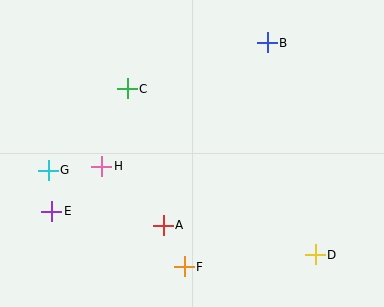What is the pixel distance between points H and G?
The distance between H and G is 53 pixels.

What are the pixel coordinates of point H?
Point H is at (102, 166).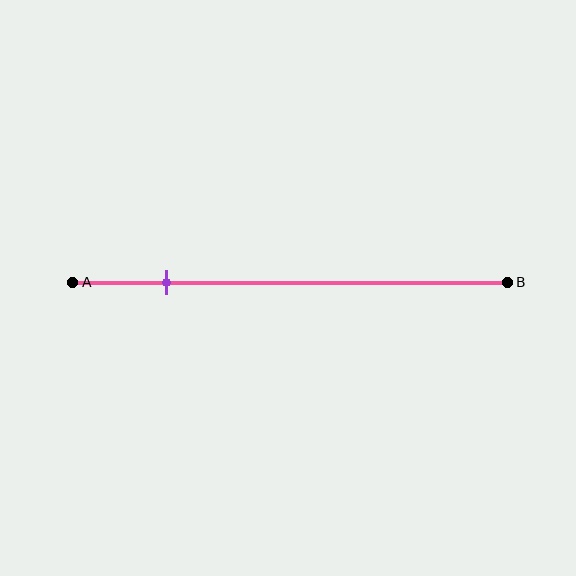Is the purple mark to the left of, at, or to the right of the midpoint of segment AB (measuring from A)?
The purple mark is to the left of the midpoint of segment AB.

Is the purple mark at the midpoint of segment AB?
No, the mark is at about 20% from A, not at the 50% midpoint.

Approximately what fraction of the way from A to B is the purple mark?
The purple mark is approximately 20% of the way from A to B.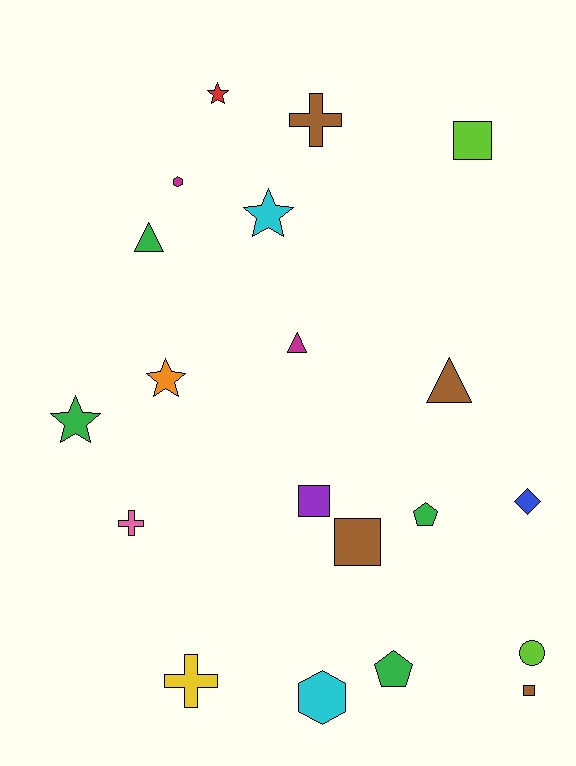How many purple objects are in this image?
There is 1 purple object.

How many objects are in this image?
There are 20 objects.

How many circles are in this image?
There is 1 circle.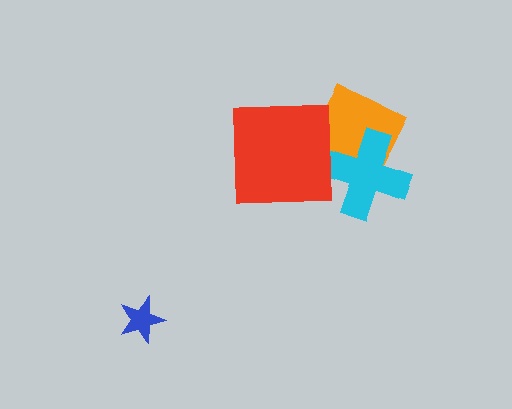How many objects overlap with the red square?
1 object overlaps with the red square.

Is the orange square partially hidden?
Yes, it is partially covered by another shape.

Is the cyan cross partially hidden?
No, no other shape covers it.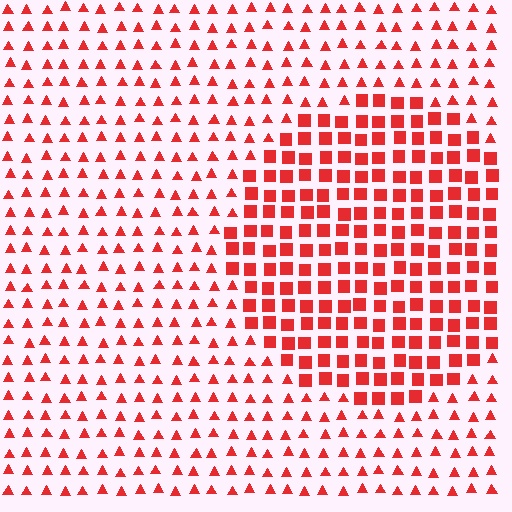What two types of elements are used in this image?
The image uses squares inside the circle region and triangles outside it.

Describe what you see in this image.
The image is filled with small red elements arranged in a uniform grid. A circle-shaped region contains squares, while the surrounding area contains triangles. The boundary is defined purely by the change in element shape.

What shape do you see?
I see a circle.